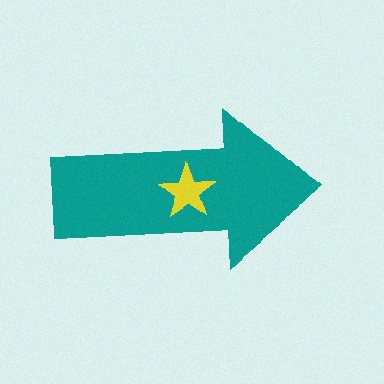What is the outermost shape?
The teal arrow.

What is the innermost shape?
The yellow star.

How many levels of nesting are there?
2.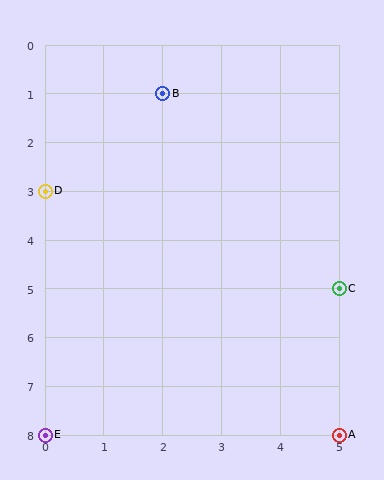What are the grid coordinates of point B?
Point B is at grid coordinates (2, 1).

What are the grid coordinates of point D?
Point D is at grid coordinates (0, 3).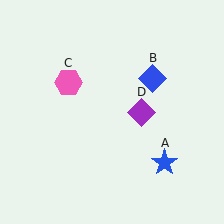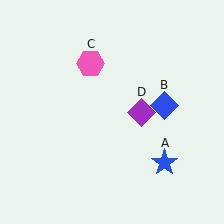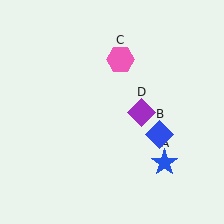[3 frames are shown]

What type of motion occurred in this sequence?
The blue diamond (object B), pink hexagon (object C) rotated clockwise around the center of the scene.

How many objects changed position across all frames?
2 objects changed position: blue diamond (object B), pink hexagon (object C).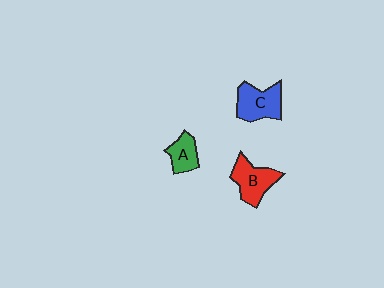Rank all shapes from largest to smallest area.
From largest to smallest: C (blue), B (red), A (green).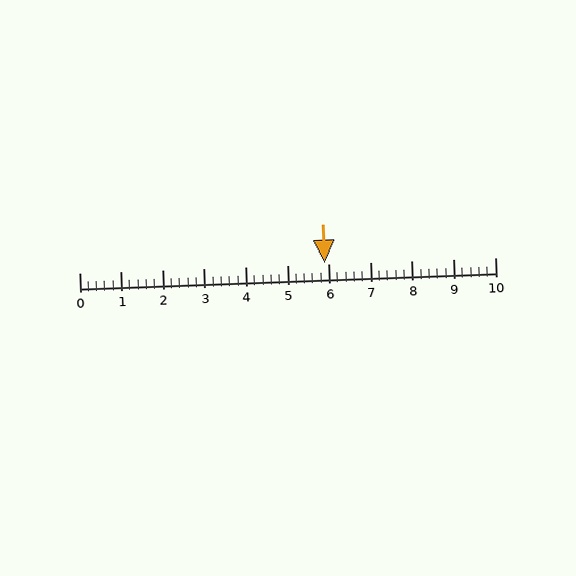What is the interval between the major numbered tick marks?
The major tick marks are spaced 1 units apart.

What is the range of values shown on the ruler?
The ruler shows values from 0 to 10.